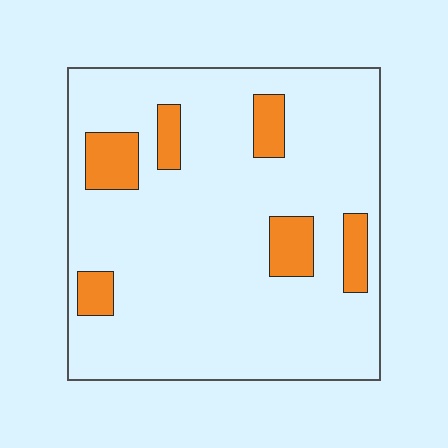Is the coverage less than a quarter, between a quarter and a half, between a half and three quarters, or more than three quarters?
Less than a quarter.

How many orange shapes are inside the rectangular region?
6.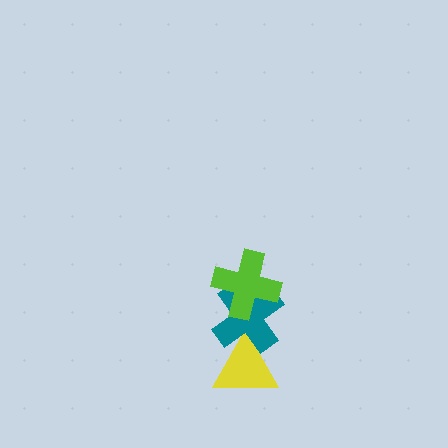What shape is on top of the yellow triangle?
The teal cross is on top of the yellow triangle.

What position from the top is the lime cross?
The lime cross is 1st from the top.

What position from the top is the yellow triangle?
The yellow triangle is 3rd from the top.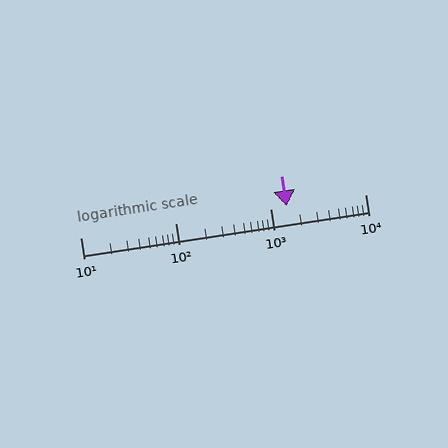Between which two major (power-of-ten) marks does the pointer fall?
The pointer is between 1000 and 10000.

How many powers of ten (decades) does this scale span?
The scale spans 3 decades, from 10 to 10000.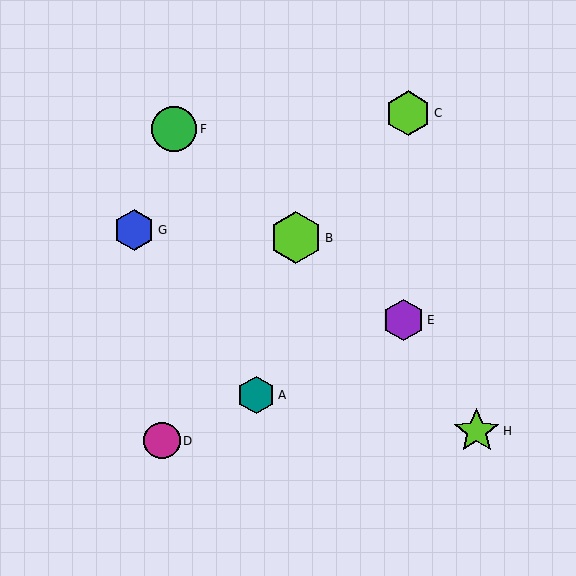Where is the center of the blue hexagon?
The center of the blue hexagon is at (134, 230).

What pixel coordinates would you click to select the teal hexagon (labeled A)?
Click at (256, 395) to select the teal hexagon A.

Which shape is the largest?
The lime hexagon (labeled B) is the largest.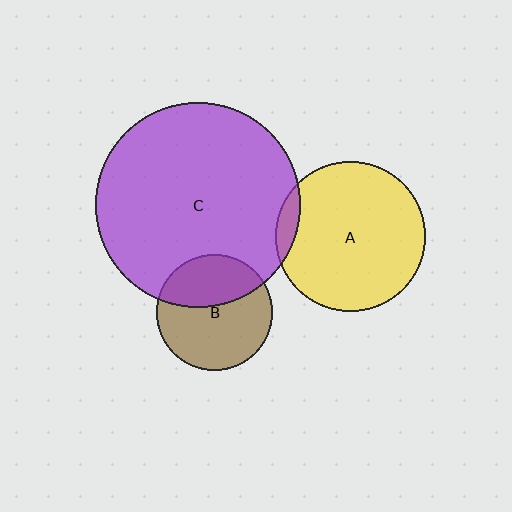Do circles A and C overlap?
Yes.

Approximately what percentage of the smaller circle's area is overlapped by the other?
Approximately 5%.